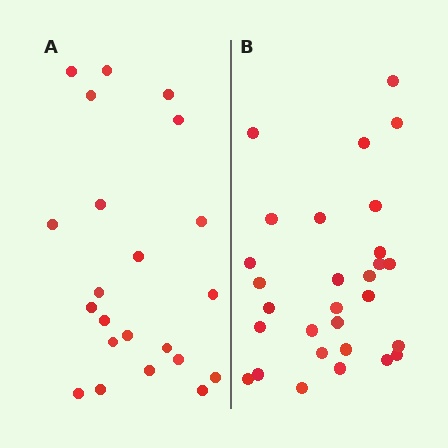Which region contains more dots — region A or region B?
Region B (the right region) has more dots.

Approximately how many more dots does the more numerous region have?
Region B has roughly 8 or so more dots than region A.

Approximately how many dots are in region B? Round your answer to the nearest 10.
About 30 dots. (The exact count is 29, which rounds to 30.)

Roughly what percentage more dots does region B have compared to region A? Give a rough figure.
About 30% more.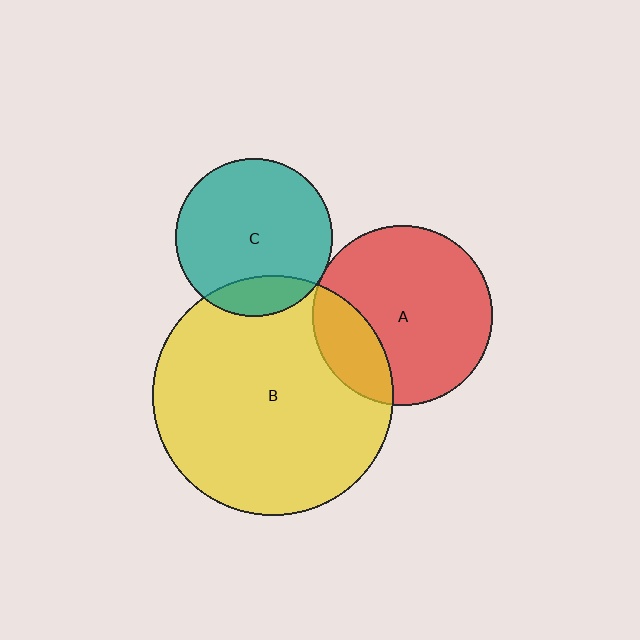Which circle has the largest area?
Circle B (yellow).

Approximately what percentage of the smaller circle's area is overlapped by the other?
Approximately 20%.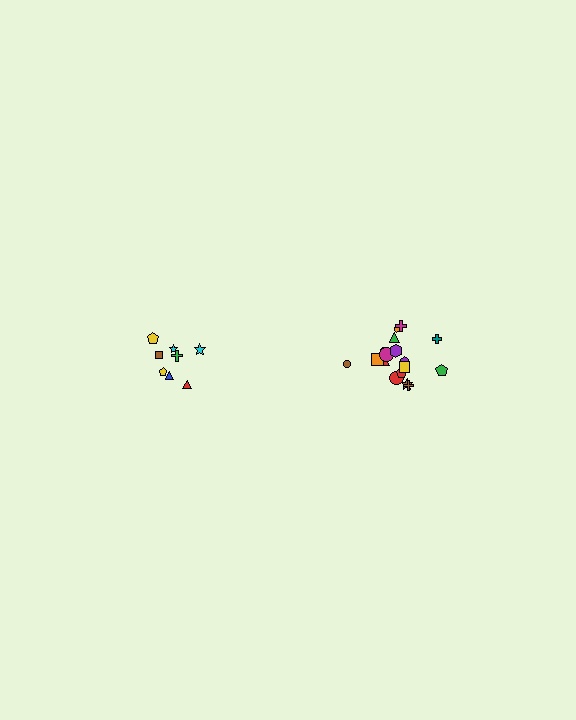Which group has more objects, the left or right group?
The right group.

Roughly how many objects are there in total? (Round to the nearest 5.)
Roughly 25 objects in total.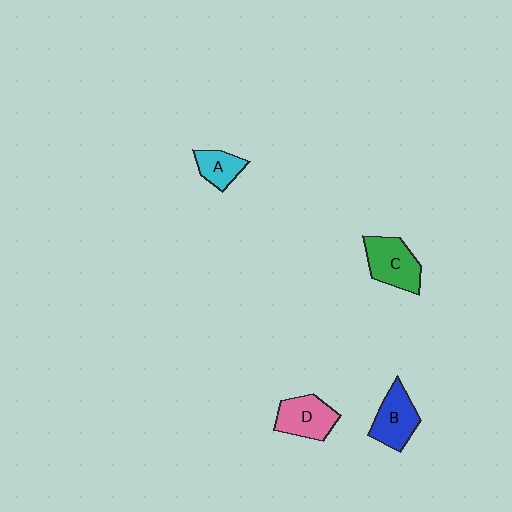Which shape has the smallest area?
Shape A (cyan).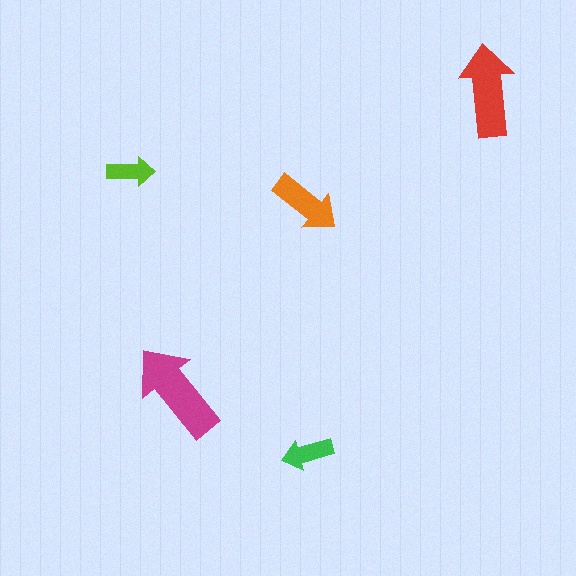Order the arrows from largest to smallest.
the magenta one, the red one, the orange one, the green one, the lime one.